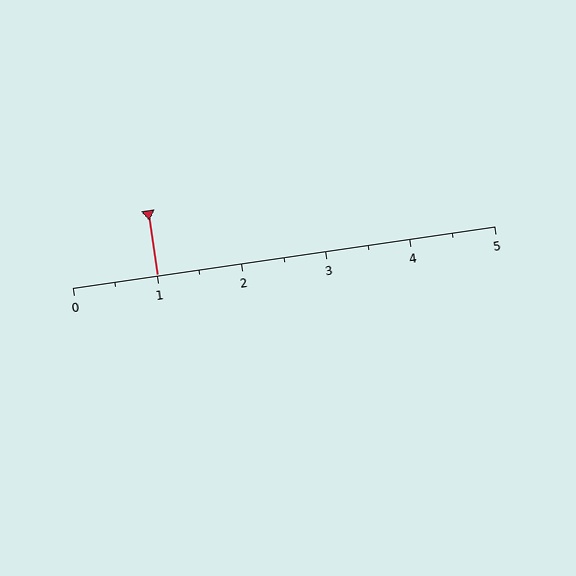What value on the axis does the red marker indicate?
The marker indicates approximately 1.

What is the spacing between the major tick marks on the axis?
The major ticks are spaced 1 apart.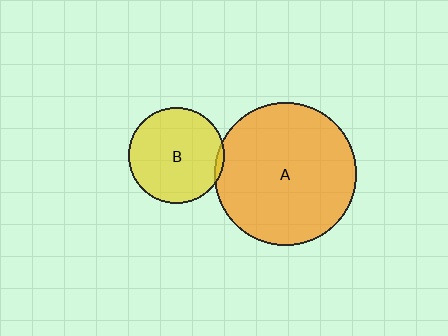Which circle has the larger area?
Circle A (orange).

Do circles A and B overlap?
Yes.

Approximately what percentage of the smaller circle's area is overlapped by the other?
Approximately 5%.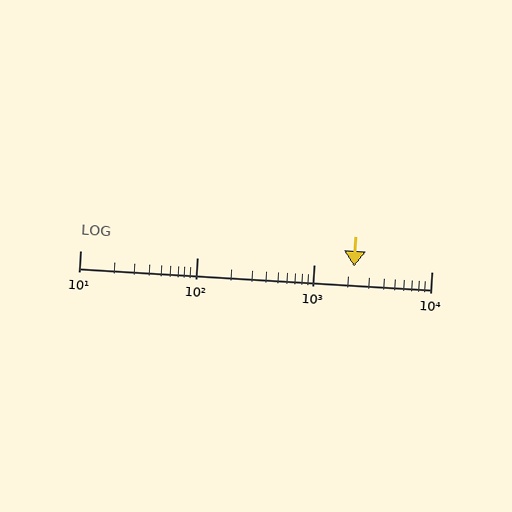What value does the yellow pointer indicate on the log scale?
The pointer indicates approximately 2200.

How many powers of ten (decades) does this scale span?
The scale spans 3 decades, from 10 to 10000.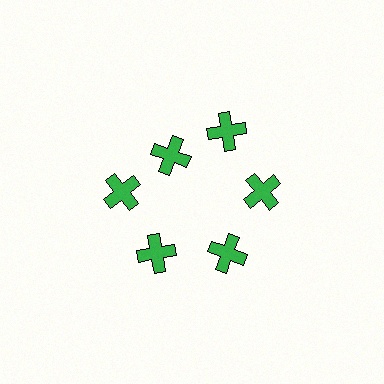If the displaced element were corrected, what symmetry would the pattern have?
It would have 6-fold rotational symmetry — the pattern would map onto itself every 60 degrees.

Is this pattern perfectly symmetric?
No. The 6 green crosses are arranged in a ring, but one element near the 11 o'clock position is pulled inward toward the center, breaking the 6-fold rotational symmetry.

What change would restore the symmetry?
The symmetry would be restored by moving it outward, back onto the ring so that all 6 crosses sit at equal angles and equal distance from the center.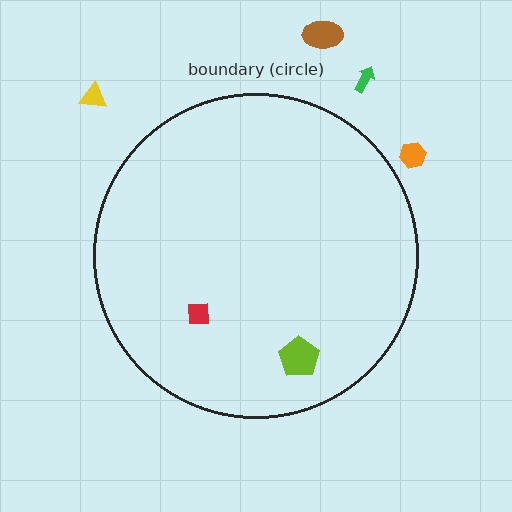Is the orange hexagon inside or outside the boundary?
Outside.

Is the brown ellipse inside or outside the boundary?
Outside.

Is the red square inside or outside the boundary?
Inside.